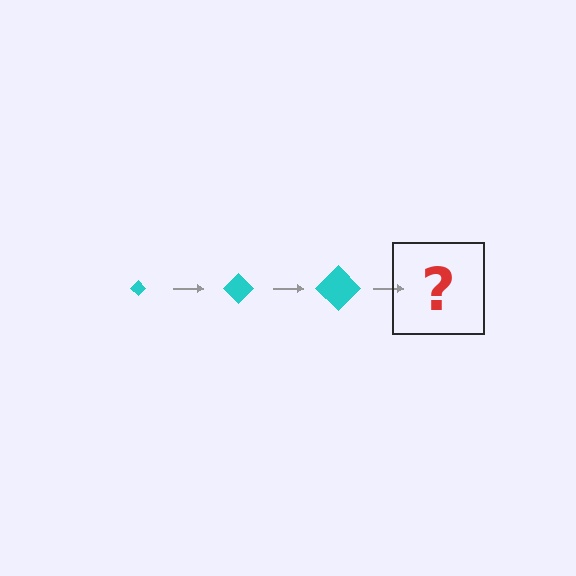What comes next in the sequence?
The next element should be a cyan diamond, larger than the previous one.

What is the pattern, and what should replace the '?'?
The pattern is that the diamond gets progressively larger each step. The '?' should be a cyan diamond, larger than the previous one.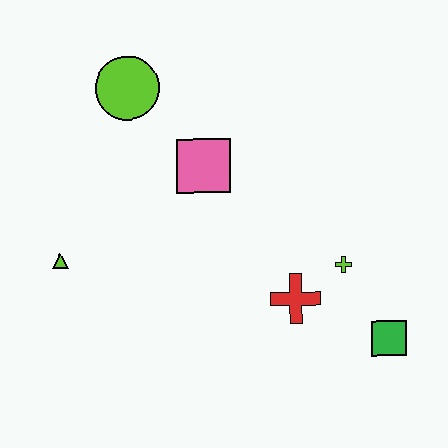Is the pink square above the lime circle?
No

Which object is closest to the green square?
The lime cross is closest to the green square.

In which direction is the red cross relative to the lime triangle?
The red cross is to the right of the lime triangle.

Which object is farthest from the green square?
The lime circle is farthest from the green square.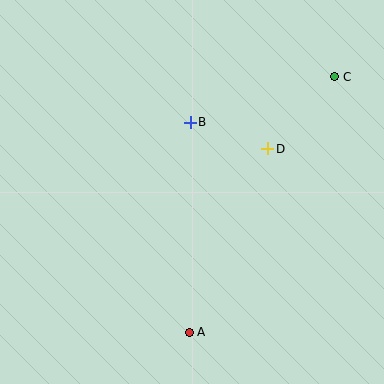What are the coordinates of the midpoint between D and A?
The midpoint between D and A is at (228, 240).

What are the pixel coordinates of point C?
Point C is at (335, 77).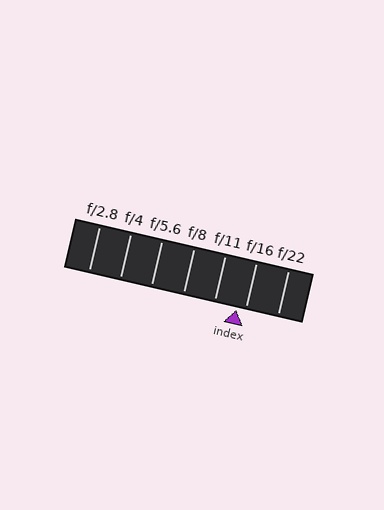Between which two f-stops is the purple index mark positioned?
The index mark is between f/11 and f/16.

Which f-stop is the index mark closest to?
The index mark is closest to f/16.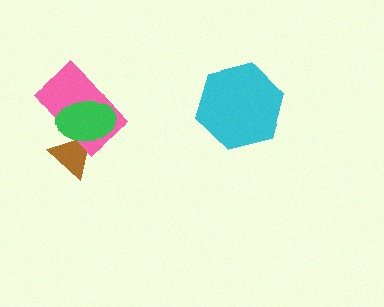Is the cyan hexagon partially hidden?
No, no other shape covers it.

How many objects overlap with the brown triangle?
2 objects overlap with the brown triangle.